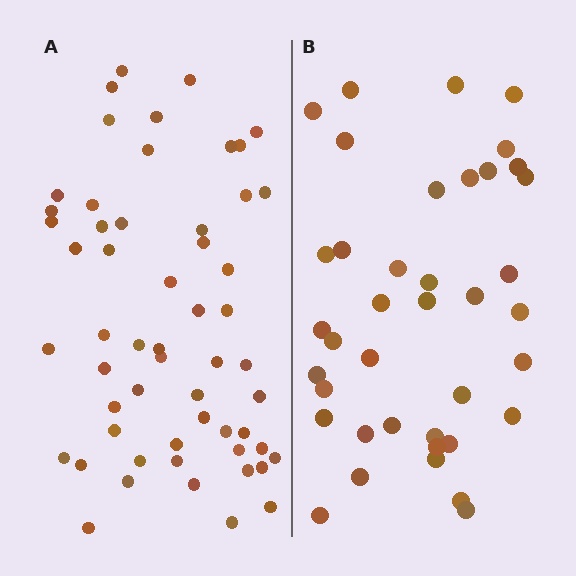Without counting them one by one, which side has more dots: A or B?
Region A (the left region) has more dots.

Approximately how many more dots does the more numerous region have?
Region A has approximately 15 more dots than region B.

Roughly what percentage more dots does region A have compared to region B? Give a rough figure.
About 45% more.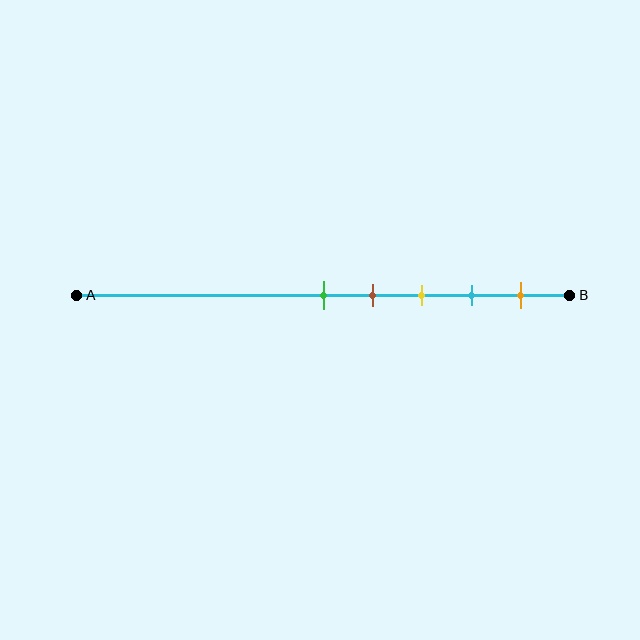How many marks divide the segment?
There are 5 marks dividing the segment.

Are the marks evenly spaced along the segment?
Yes, the marks are approximately evenly spaced.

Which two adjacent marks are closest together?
The green and brown marks are the closest adjacent pair.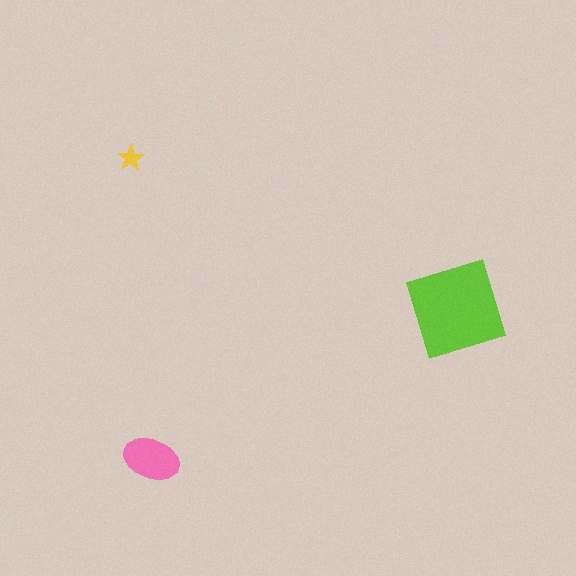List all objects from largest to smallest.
The lime diamond, the pink ellipse, the yellow star.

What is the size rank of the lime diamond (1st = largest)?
1st.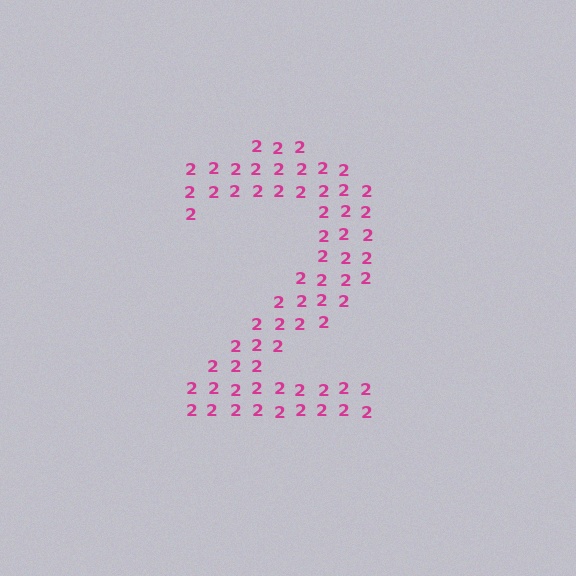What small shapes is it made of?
It is made of small digit 2's.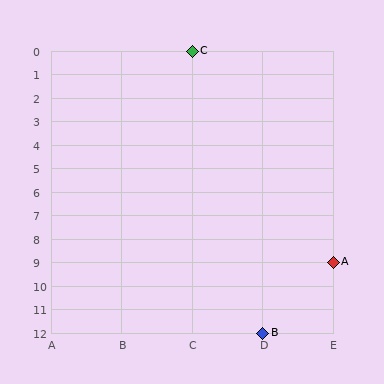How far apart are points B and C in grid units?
Points B and C are 1 column and 12 rows apart (about 12.0 grid units diagonally).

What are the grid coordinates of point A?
Point A is at grid coordinates (E, 9).